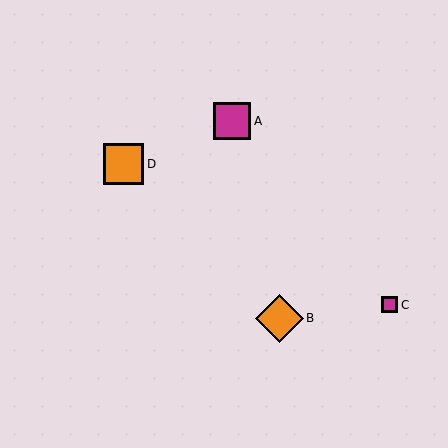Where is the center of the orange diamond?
The center of the orange diamond is at (279, 318).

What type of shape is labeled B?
Shape B is an orange diamond.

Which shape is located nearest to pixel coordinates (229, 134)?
The magenta square (labeled A) at (232, 121) is nearest to that location.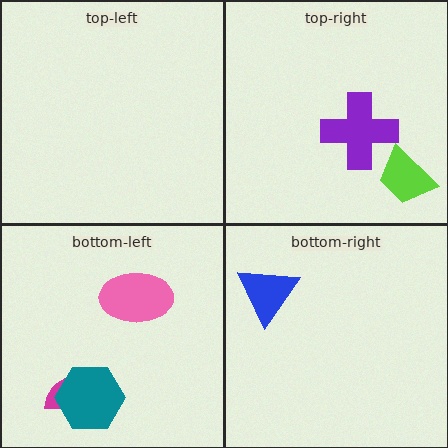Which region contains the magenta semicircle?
The bottom-left region.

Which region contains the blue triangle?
The bottom-right region.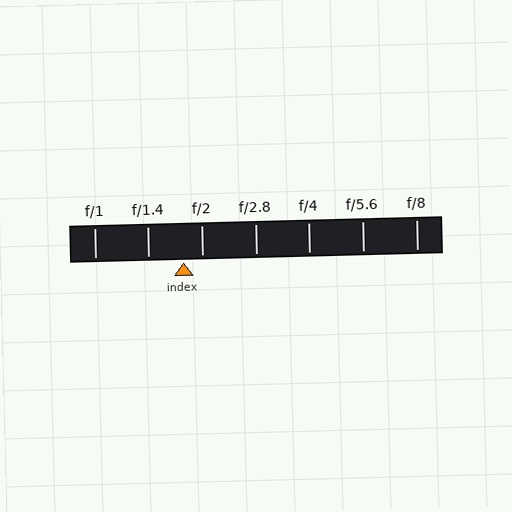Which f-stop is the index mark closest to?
The index mark is closest to f/2.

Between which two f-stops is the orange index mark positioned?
The index mark is between f/1.4 and f/2.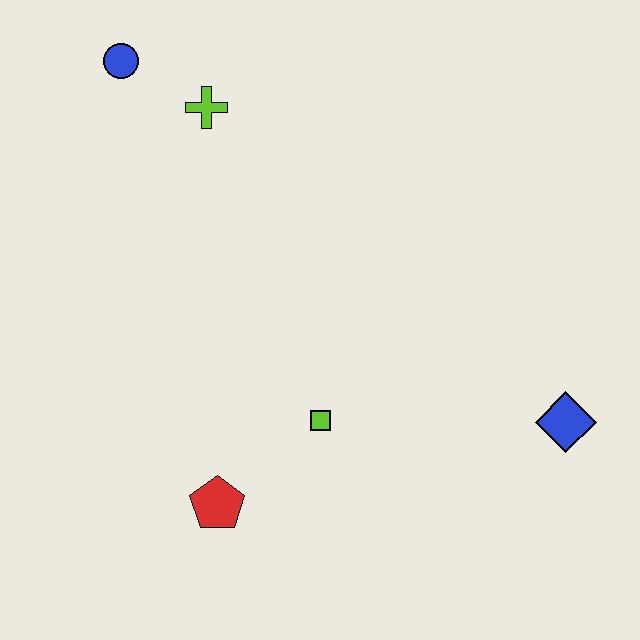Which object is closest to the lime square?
The red pentagon is closest to the lime square.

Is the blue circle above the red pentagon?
Yes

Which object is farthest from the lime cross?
The blue diamond is farthest from the lime cross.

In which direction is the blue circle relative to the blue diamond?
The blue circle is to the left of the blue diamond.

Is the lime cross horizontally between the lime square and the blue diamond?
No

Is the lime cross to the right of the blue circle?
Yes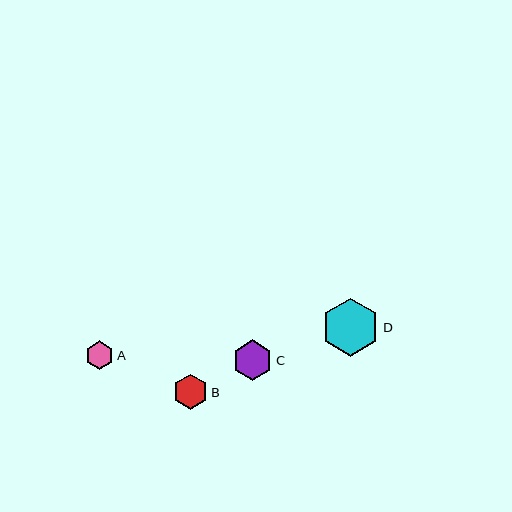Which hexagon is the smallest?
Hexagon A is the smallest with a size of approximately 28 pixels.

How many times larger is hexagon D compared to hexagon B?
Hexagon D is approximately 1.6 times the size of hexagon B.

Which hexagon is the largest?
Hexagon D is the largest with a size of approximately 58 pixels.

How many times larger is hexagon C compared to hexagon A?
Hexagon C is approximately 1.4 times the size of hexagon A.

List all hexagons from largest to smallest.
From largest to smallest: D, C, B, A.